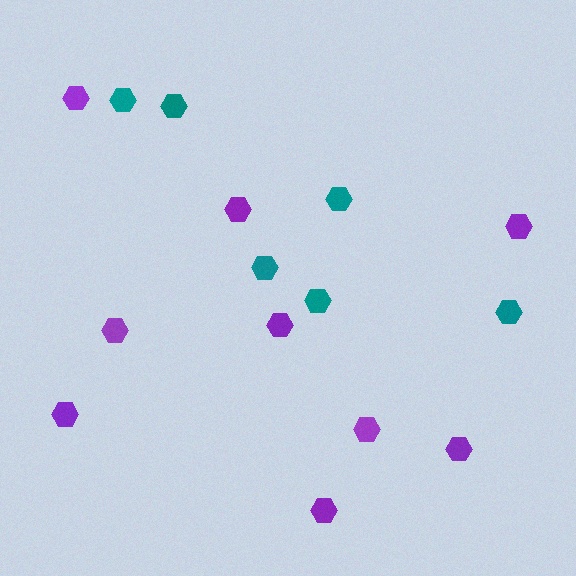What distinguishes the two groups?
There are 2 groups: one group of teal hexagons (6) and one group of purple hexagons (9).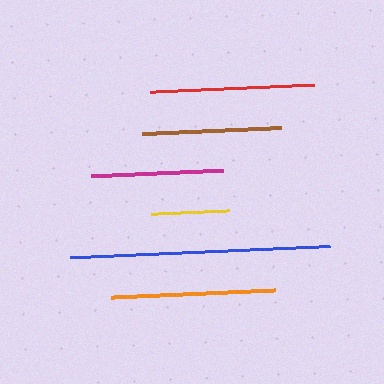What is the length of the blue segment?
The blue segment is approximately 261 pixels long.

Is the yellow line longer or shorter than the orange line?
The orange line is longer than the yellow line.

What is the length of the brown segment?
The brown segment is approximately 139 pixels long.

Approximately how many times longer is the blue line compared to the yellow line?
The blue line is approximately 3.4 times the length of the yellow line.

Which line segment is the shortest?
The yellow line is the shortest at approximately 78 pixels.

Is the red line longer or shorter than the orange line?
The orange line is longer than the red line.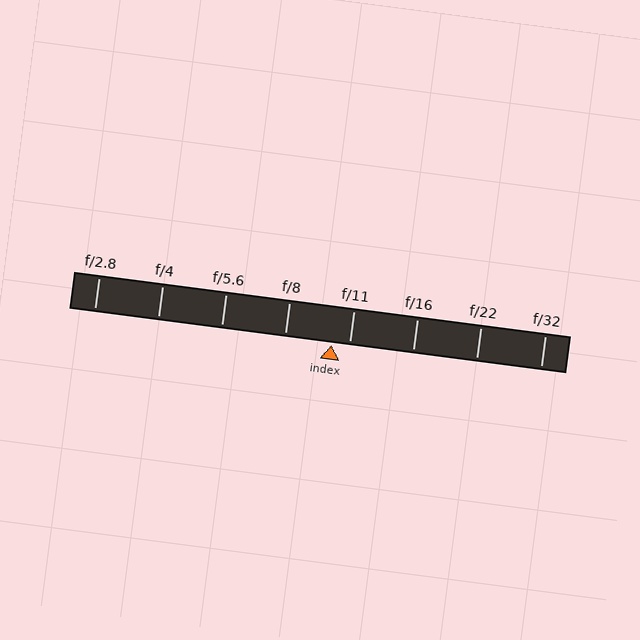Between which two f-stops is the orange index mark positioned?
The index mark is between f/8 and f/11.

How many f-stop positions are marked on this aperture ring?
There are 8 f-stop positions marked.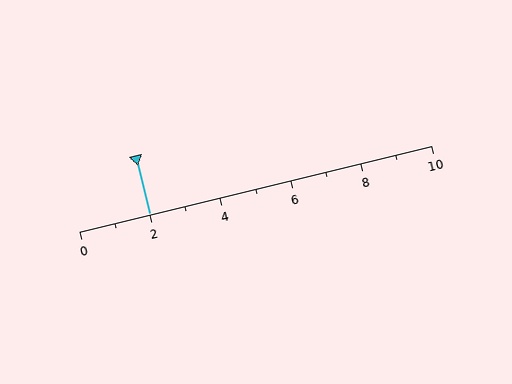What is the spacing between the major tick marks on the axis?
The major ticks are spaced 2 apart.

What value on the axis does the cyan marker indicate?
The marker indicates approximately 2.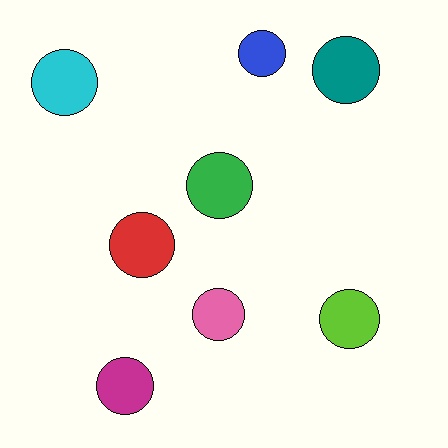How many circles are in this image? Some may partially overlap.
There are 8 circles.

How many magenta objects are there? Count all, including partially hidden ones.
There is 1 magenta object.